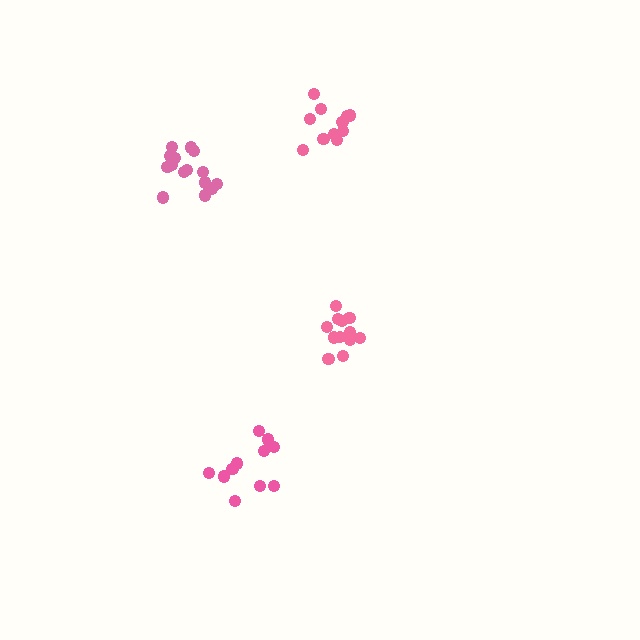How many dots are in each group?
Group 1: 11 dots, Group 2: 11 dots, Group 3: 15 dots, Group 4: 12 dots (49 total).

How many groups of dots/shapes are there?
There are 4 groups.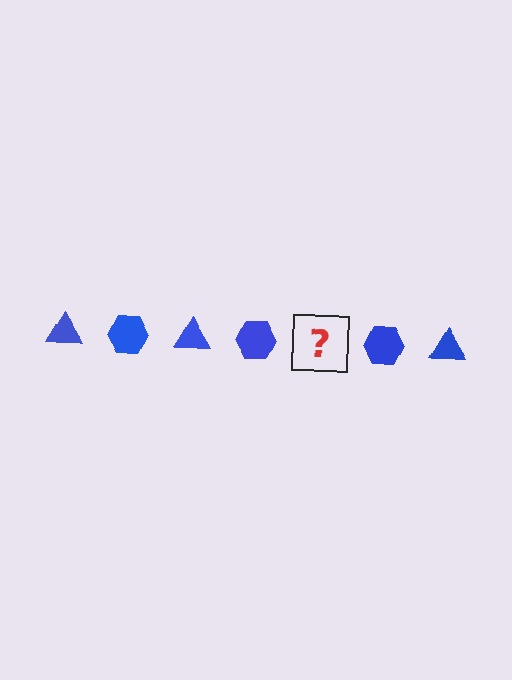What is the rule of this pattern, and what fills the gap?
The rule is that the pattern cycles through triangle, hexagon shapes in blue. The gap should be filled with a blue triangle.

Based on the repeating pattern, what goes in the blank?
The blank should be a blue triangle.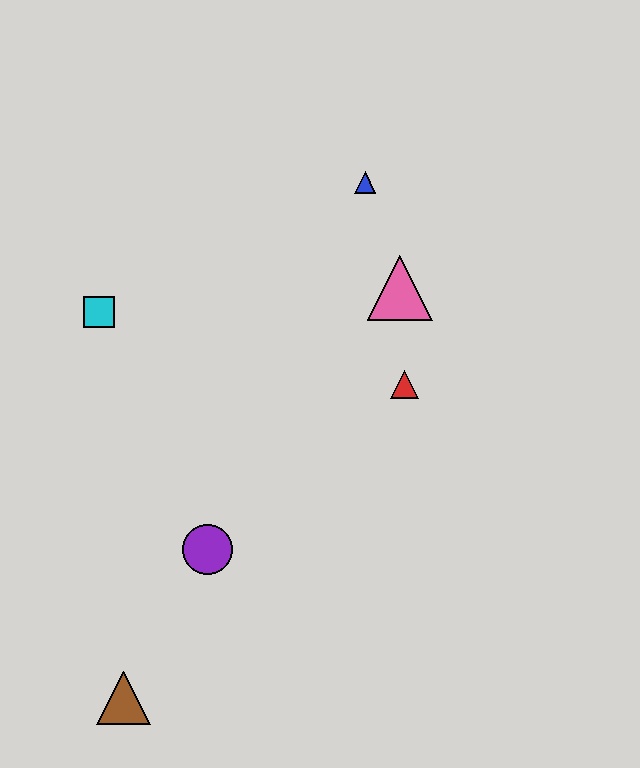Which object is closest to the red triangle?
The pink triangle is closest to the red triangle.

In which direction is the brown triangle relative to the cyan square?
The brown triangle is below the cyan square.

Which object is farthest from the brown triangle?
The blue triangle is farthest from the brown triangle.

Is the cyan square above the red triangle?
Yes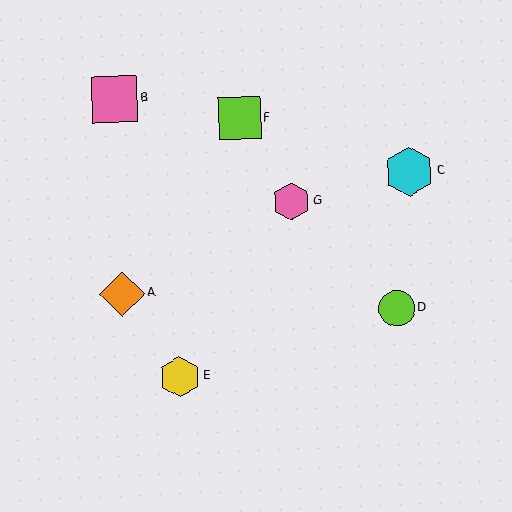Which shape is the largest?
The cyan hexagon (labeled C) is the largest.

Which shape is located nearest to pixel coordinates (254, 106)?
The lime square (labeled F) at (240, 118) is nearest to that location.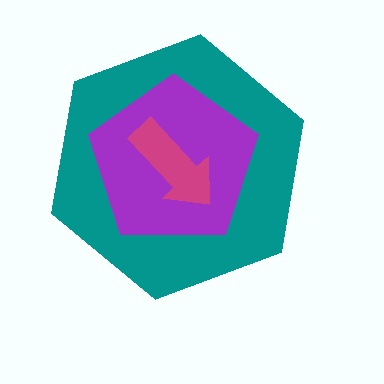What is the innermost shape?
The magenta arrow.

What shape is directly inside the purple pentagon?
The magenta arrow.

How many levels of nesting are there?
3.